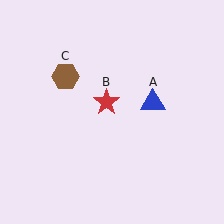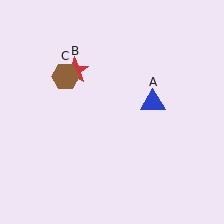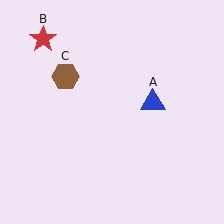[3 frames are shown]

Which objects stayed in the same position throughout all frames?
Blue triangle (object A) and brown hexagon (object C) remained stationary.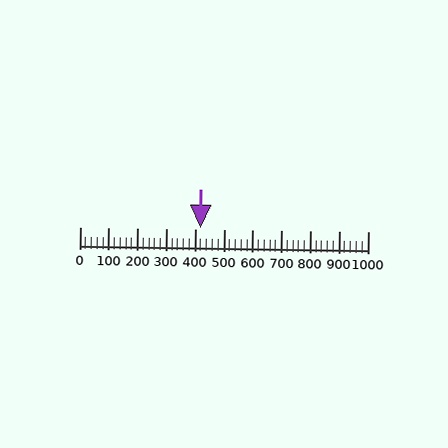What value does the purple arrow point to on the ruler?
The purple arrow points to approximately 420.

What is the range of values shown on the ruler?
The ruler shows values from 0 to 1000.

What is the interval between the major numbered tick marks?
The major tick marks are spaced 100 units apart.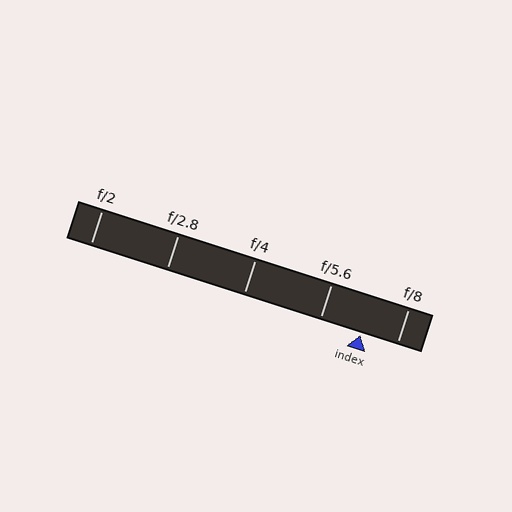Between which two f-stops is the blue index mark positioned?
The index mark is between f/5.6 and f/8.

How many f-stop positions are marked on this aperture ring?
There are 5 f-stop positions marked.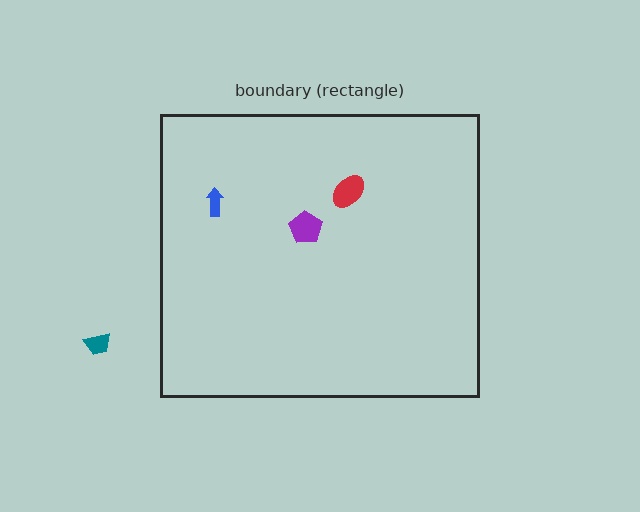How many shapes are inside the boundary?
3 inside, 1 outside.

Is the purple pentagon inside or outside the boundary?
Inside.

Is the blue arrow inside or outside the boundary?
Inside.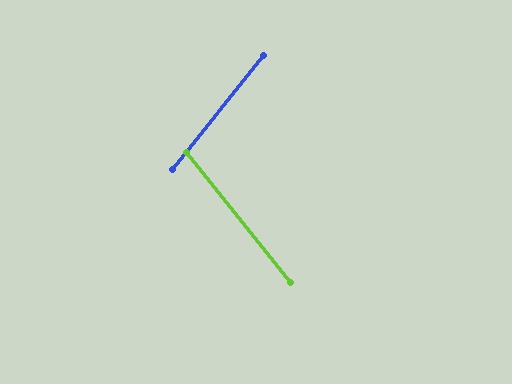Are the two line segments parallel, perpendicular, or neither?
Neither parallel nor perpendicular — they differ by about 77°.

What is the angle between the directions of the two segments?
Approximately 77 degrees.